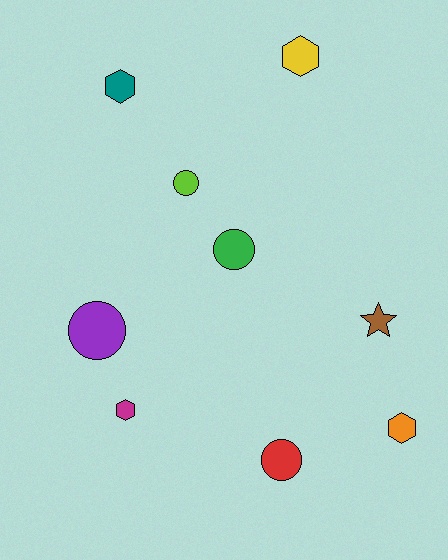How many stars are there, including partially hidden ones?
There is 1 star.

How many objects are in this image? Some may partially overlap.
There are 9 objects.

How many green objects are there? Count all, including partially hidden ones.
There is 1 green object.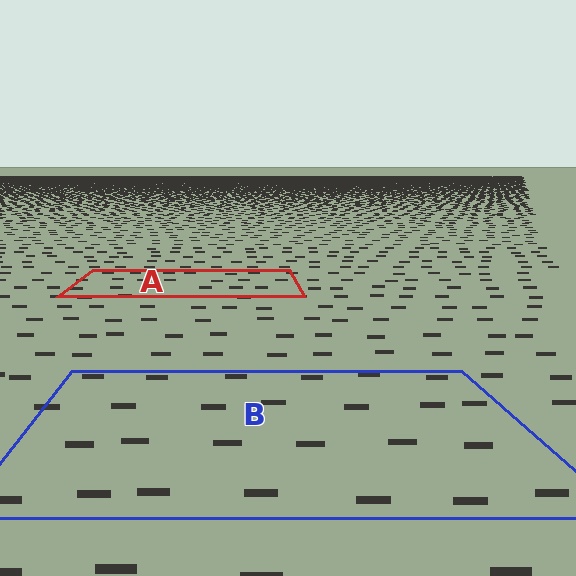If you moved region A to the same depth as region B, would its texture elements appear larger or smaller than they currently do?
They would appear larger. At a closer depth, the same texture elements are projected at a bigger on-screen size.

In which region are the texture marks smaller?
The texture marks are smaller in region A, because it is farther away.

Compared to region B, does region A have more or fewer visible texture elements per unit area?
Region A has more texture elements per unit area — they are packed more densely because it is farther away.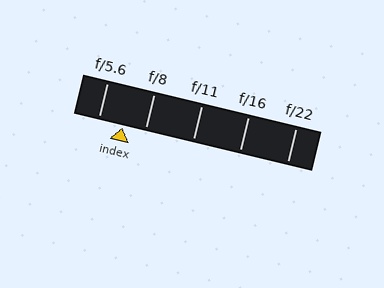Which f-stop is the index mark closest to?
The index mark is closest to f/8.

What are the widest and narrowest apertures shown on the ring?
The widest aperture shown is f/5.6 and the narrowest is f/22.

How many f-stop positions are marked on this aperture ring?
There are 5 f-stop positions marked.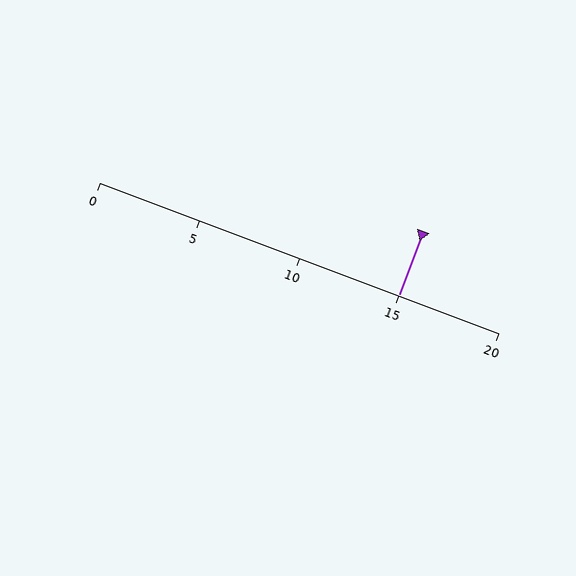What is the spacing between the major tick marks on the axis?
The major ticks are spaced 5 apart.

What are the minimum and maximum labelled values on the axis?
The axis runs from 0 to 20.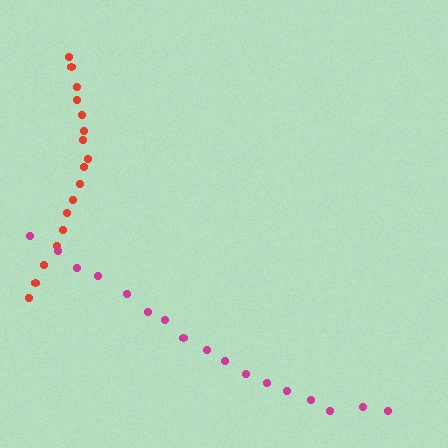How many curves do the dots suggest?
There are 2 distinct paths.